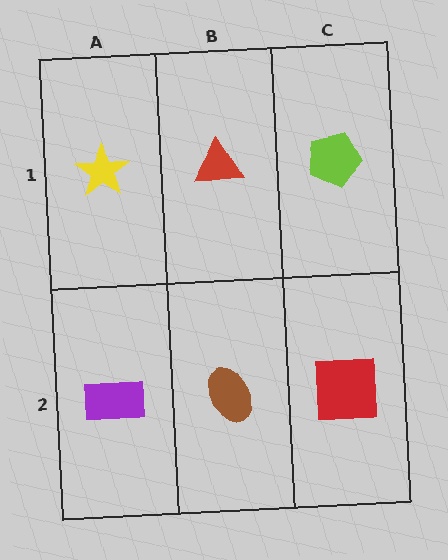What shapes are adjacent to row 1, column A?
A purple rectangle (row 2, column A), a red triangle (row 1, column B).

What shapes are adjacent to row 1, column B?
A brown ellipse (row 2, column B), a yellow star (row 1, column A), a lime pentagon (row 1, column C).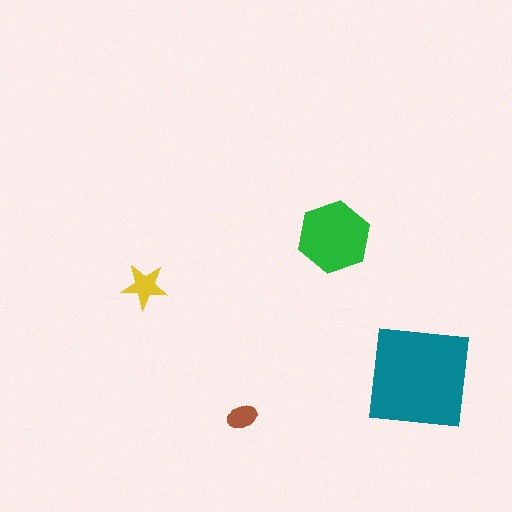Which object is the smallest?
The brown ellipse.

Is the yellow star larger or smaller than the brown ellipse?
Larger.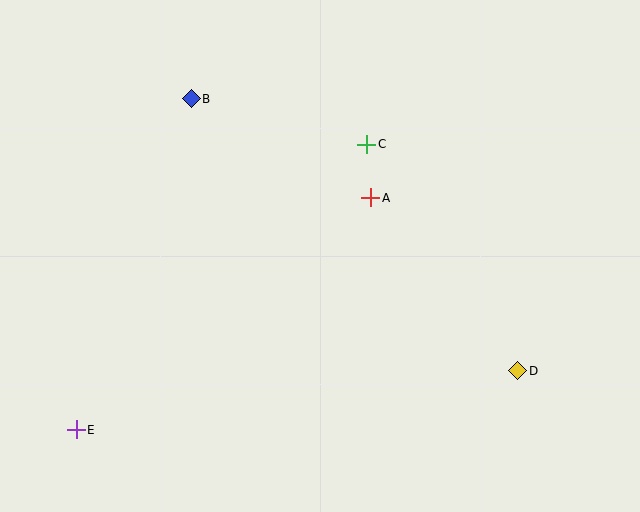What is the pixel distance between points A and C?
The distance between A and C is 54 pixels.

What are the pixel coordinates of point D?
Point D is at (518, 371).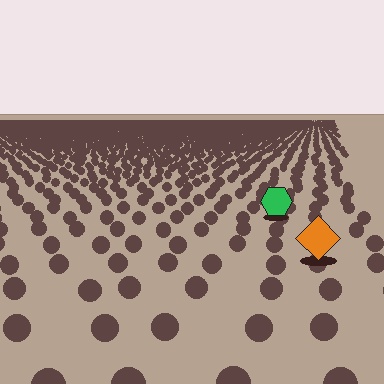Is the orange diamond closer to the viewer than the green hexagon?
Yes. The orange diamond is closer — you can tell from the texture gradient: the ground texture is coarser near it.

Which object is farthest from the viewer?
The green hexagon is farthest from the viewer. It appears smaller and the ground texture around it is denser.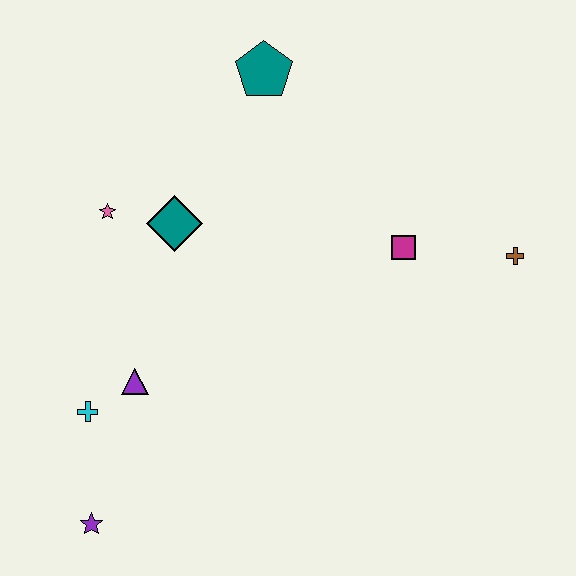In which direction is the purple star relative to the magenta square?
The purple star is to the left of the magenta square.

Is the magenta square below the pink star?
Yes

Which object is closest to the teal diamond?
The pink star is closest to the teal diamond.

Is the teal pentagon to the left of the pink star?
No